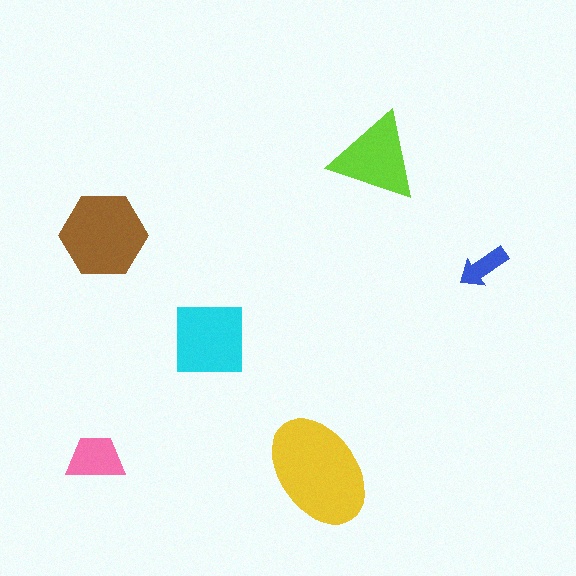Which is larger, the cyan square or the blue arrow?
The cyan square.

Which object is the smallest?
The blue arrow.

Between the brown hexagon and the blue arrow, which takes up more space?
The brown hexagon.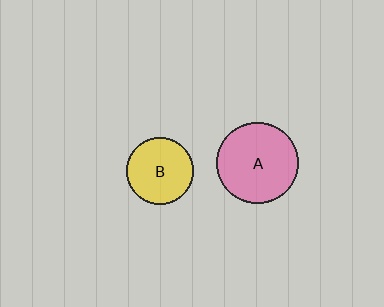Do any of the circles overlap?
No, none of the circles overlap.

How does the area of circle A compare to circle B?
Approximately 1.5 times.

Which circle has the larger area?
Circle A (pink).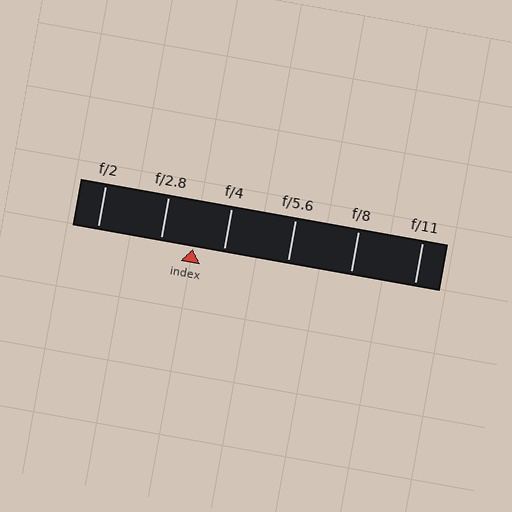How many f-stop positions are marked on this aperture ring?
There are 6 f-stop positions marked.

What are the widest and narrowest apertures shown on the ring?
The widest aperture shown is f/2 and the narrowest is f/11.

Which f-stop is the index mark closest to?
The index mark is closest to f/4.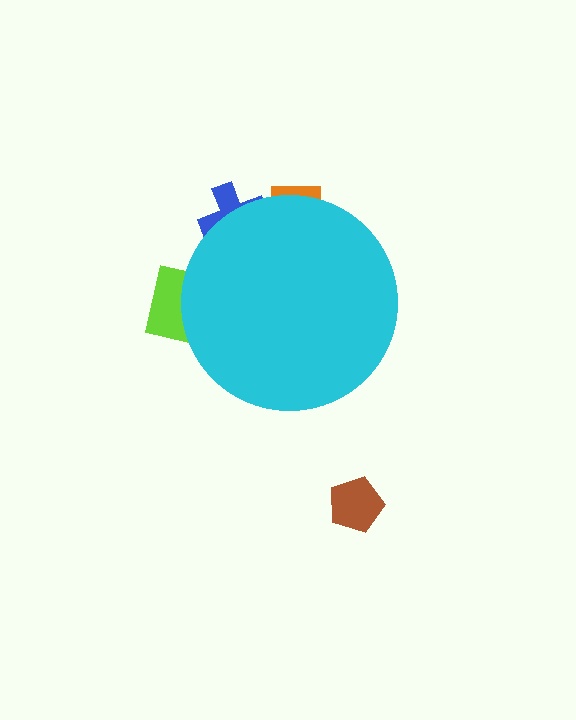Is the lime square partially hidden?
Yes, the lime square is partially hidden behind the cyan circle.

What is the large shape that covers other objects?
A cyan circle.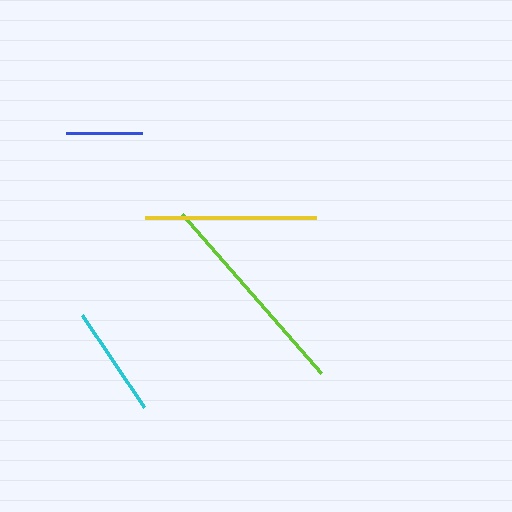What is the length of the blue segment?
The blue segment is approximately 75 pixels long.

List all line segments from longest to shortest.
From longest to shortest: lime, yellow, cyan, blue.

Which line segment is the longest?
The lime line is the longest at approximately 211 pixels.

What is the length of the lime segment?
The lime segment is approximately 211 pixels long.